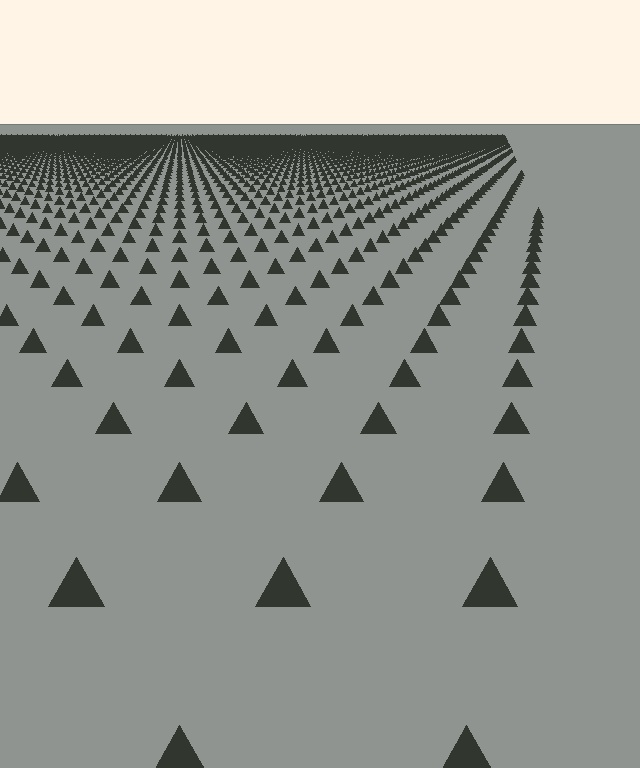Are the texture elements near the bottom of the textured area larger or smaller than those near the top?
Larger. Near the bottom, elements are closer to the viewer and appear at a bigger on-screen size.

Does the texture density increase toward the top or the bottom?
Density increases toward the top.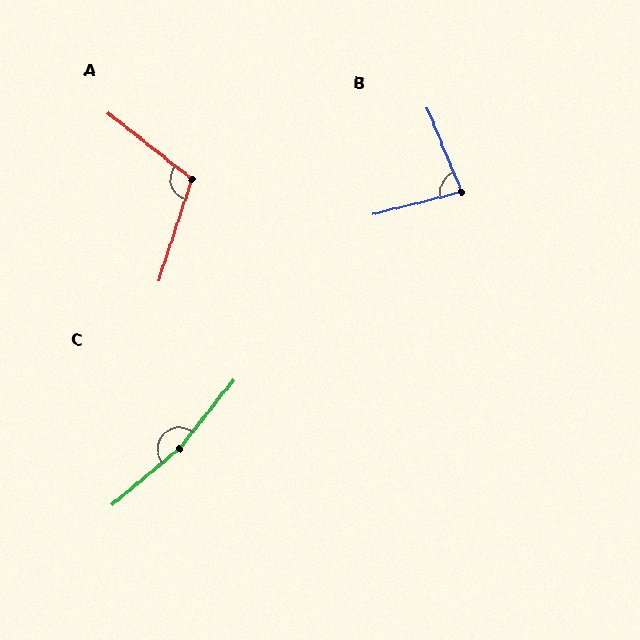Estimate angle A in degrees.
Approximately 110 degrees.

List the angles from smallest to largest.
B (82°), A (110°), C (169°).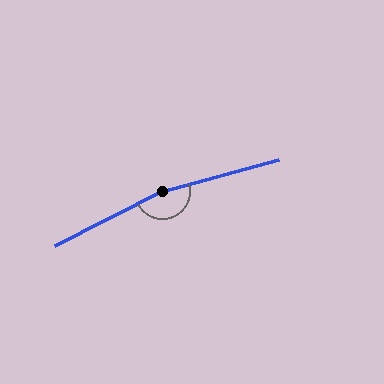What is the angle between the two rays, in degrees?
Approximately 168 degrees.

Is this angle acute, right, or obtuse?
It is obtuse.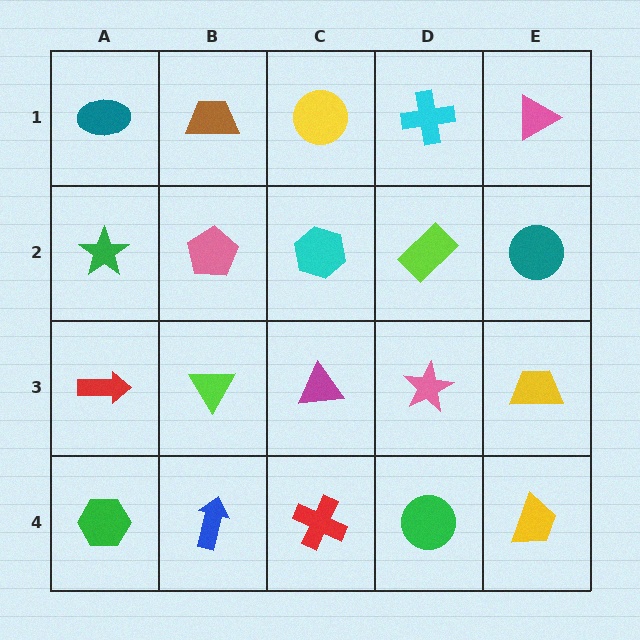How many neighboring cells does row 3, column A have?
3.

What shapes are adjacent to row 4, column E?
A yellow trapezoid (row 3, column E), a green circle (row 4, column D).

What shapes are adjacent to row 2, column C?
A yellow circle (row 1, column C), a magenta triangle (row 3, column C), a pink pentagon (row 2, column B), a lime rectangle (row 2, column D).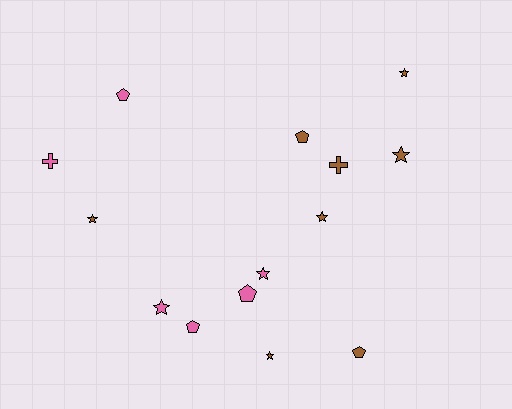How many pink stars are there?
There are 2 pink stars.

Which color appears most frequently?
Brown, with 8 objects.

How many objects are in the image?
There are 14 objects.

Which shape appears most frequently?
Star, with 7 objects.